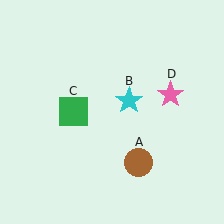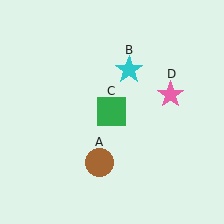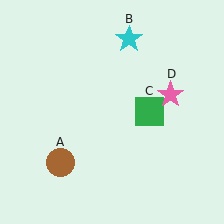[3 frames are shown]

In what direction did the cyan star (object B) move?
The cyan star (object B) moved up.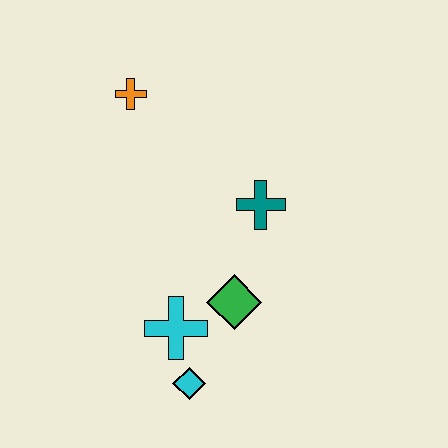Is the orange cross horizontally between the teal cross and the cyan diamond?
No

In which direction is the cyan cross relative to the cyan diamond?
The cyan cross is above the cyan diamond.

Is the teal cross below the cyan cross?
No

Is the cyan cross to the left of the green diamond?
Yes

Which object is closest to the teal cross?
The green diamond is closest to the teal cross.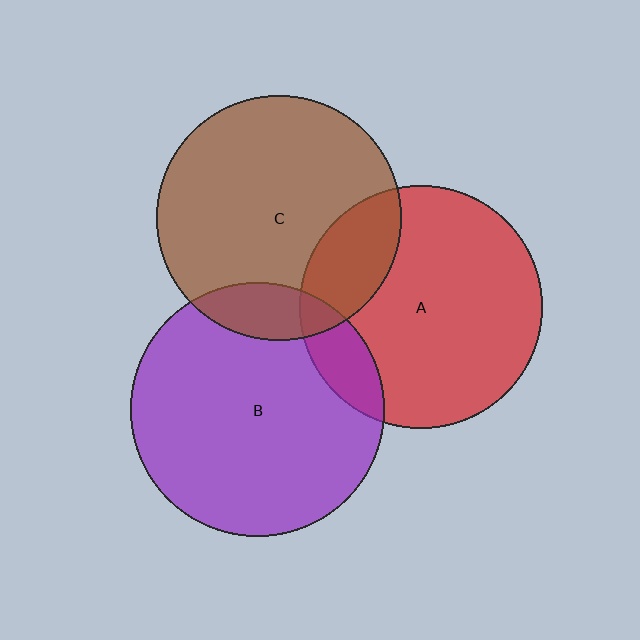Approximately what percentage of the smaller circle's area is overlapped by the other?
Approximately 15%.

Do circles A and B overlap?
Yes.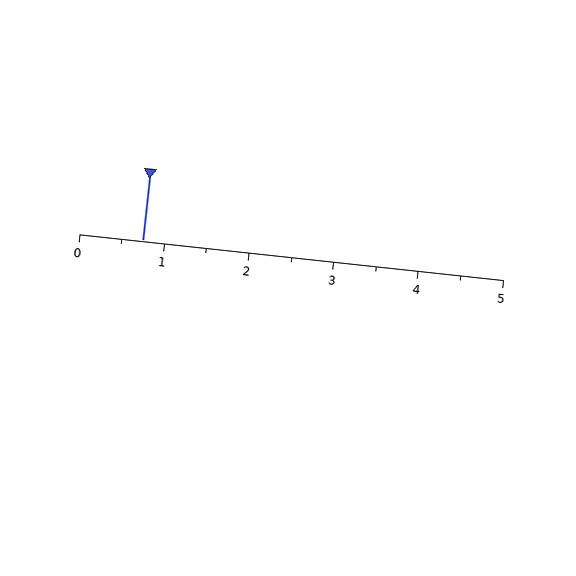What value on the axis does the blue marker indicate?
The marker indicates approximately 0.8.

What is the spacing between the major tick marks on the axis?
The major ticks are spaced 1 apart.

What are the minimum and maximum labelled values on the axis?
The axis runs from 0 to 5.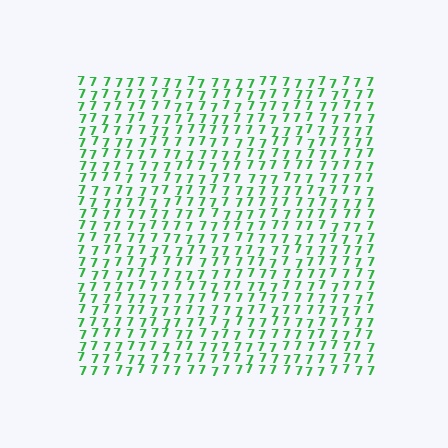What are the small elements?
The small elements are digit 7's.